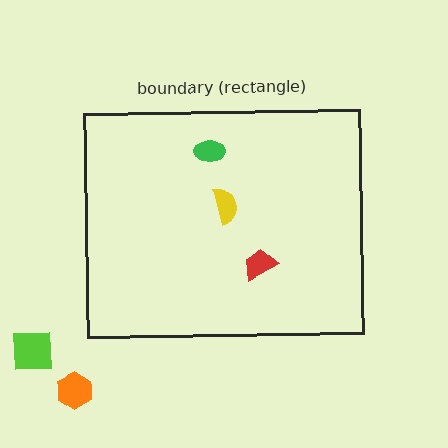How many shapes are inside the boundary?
3 inside, 2 outside.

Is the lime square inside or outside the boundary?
Outside.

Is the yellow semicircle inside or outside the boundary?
Inside.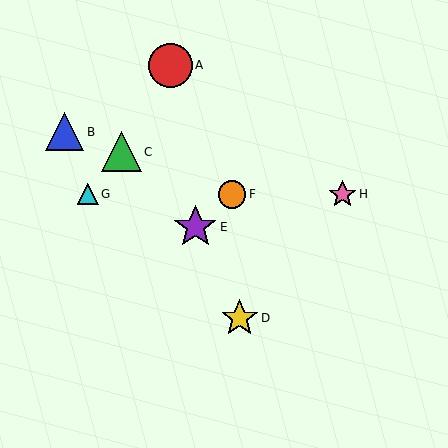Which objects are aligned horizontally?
Objects F, G, H are aligned horizontally.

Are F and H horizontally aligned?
Yes, both are at y≈194.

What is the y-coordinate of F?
Object F is at y≈194.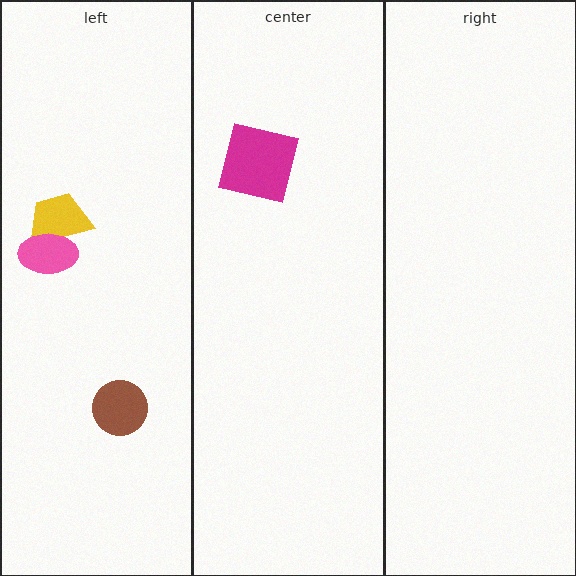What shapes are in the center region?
The magenta square.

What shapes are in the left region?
The brown circle, the yellow trapezoid, the pink ellipse.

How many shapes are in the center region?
1.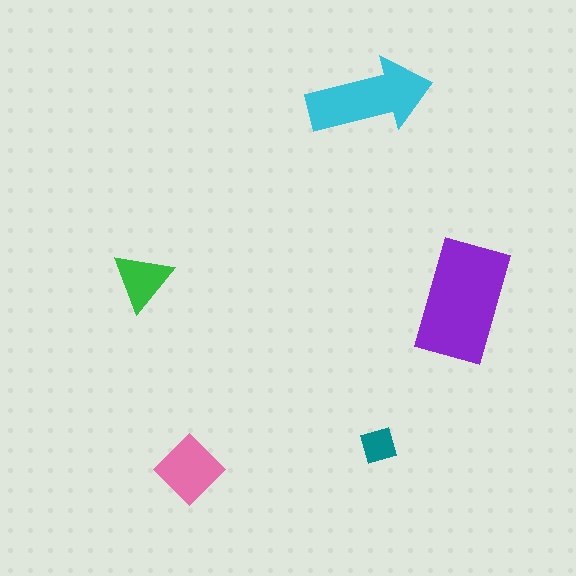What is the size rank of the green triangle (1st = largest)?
4th.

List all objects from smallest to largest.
The teal square, the green triangle, the pink diamond, the cyan arrow, the purple rectangle.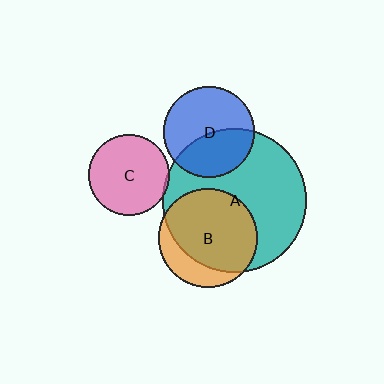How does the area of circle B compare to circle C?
Approximately 1.5 times.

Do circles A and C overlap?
Yes.